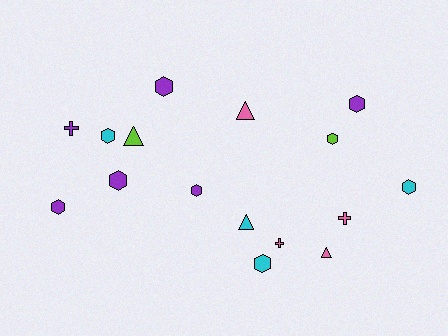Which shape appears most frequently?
Hexagon, with 9 objects.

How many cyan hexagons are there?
There are 3 cyan hexagons.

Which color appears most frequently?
Purple, with 6 objects.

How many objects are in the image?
There are 16 objects.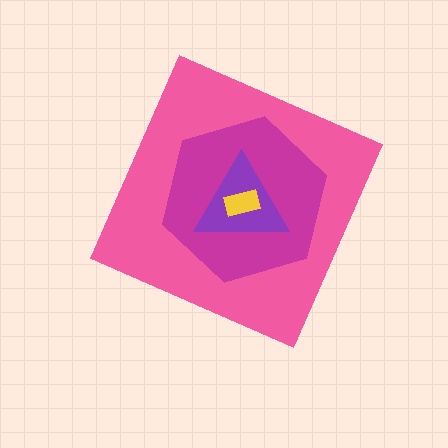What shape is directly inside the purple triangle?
The yellow rectangle.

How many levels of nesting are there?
4.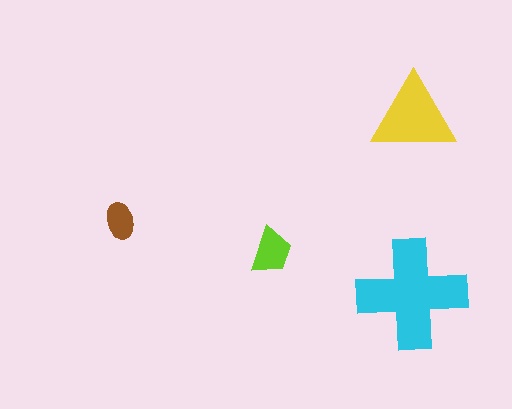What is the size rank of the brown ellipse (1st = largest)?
4th.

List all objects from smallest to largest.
The brown ellipse, the lime trapezoid, the yellow triangle, the cyan cross.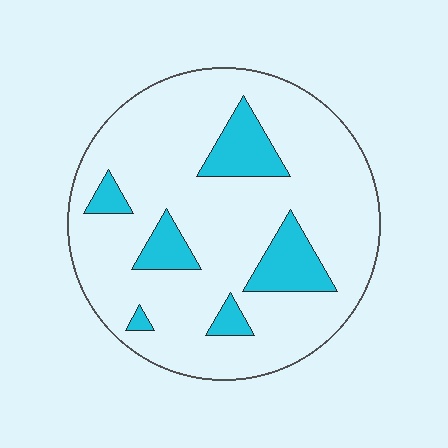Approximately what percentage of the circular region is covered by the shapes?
Approximately 15%.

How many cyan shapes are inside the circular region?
6.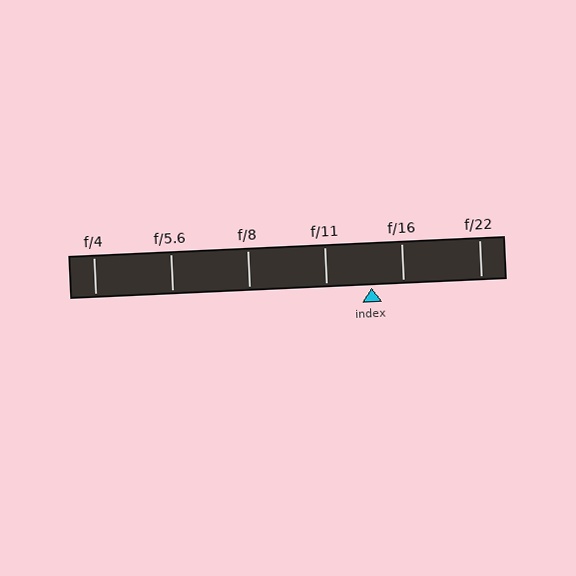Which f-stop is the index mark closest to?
The index mark is closest to f/16.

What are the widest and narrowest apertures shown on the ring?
The widest aperture shown is f/4 and the narrowest is f/22.